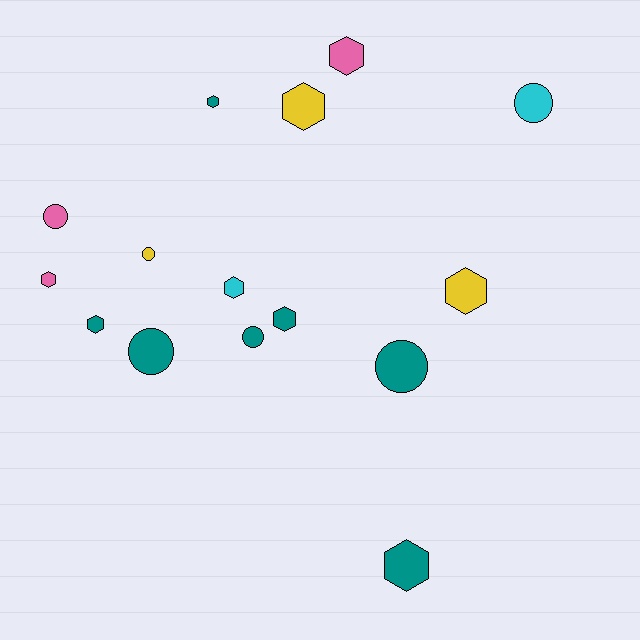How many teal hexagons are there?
There are 4 teal hexagons.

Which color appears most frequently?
Teal, with 7 objects.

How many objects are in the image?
There are 15 objects.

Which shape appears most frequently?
Hexagon, with 9 objects.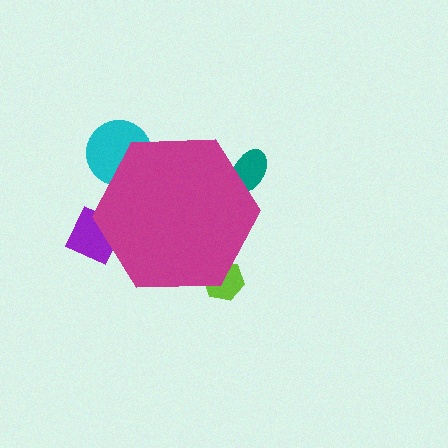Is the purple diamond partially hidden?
Yes, the purple diamond is partially hidden behind the magenta hexagon.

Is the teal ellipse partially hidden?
Yes, the teal ellipse is partially hidden behind the magenta hexagon.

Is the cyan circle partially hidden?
Yes, the cyan circle is partially hidden behind the magenta hexagon.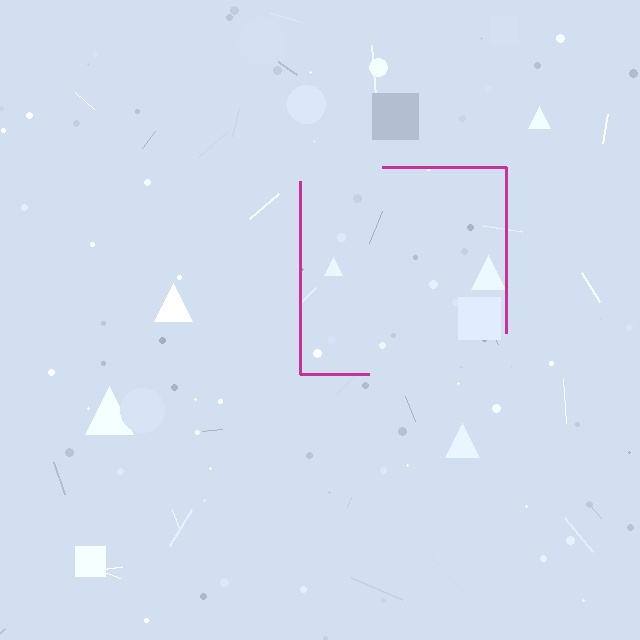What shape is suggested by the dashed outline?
The dashed outline suggests a square.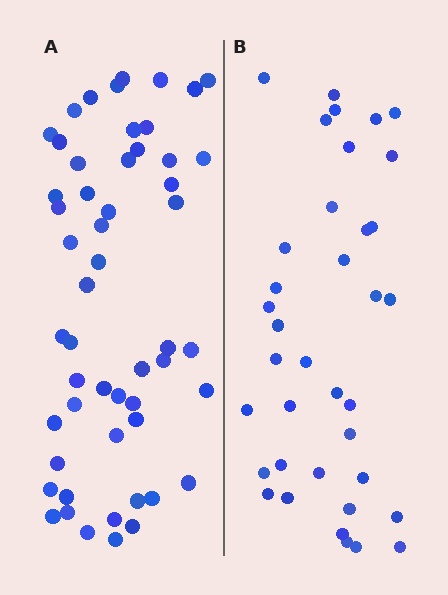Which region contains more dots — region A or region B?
Region A (the left region) has more dots.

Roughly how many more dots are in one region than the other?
Region A has approximately 15 more dots than region B.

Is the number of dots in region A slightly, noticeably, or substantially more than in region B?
Region A has noticeably more, but not dramatically so. The ratio is roughly 1.4 to 1.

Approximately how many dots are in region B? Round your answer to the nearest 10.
About 40 dots. (The exact count is 37, which rounds to 40.)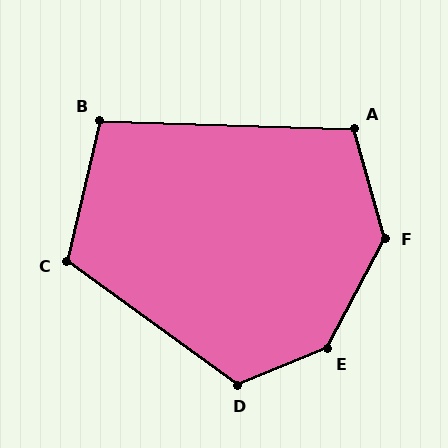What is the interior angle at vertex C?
Approximately 113 degrees (obtuse).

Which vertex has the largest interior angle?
E, at approximately 140 degrees.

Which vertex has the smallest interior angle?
B, at approximately 101 degrees.